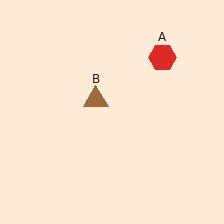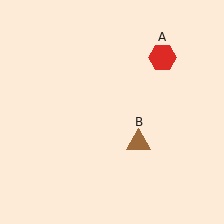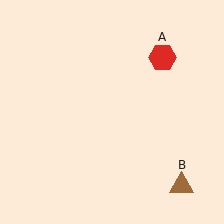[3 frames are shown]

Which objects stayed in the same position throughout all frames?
Red hexagon (object A) remained stationary.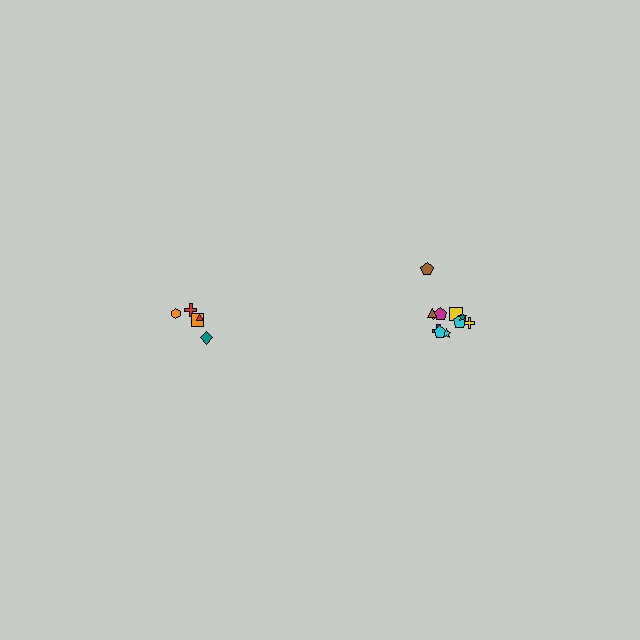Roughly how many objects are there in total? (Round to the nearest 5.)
Roughly 15 objects in total.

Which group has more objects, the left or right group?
The right group.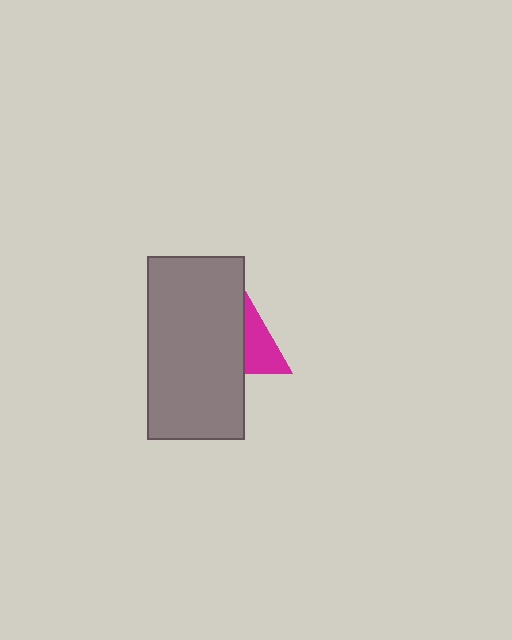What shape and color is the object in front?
The object in front is a gray rectangle.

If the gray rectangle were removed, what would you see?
You would see the complete magenta triangle.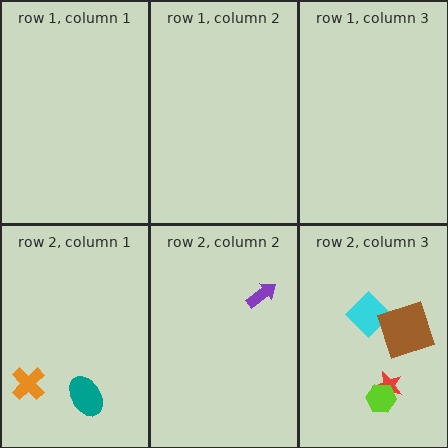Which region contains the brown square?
The row 2, column 3 region.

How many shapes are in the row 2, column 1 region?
2.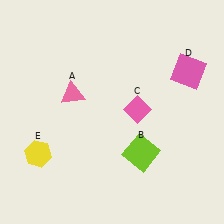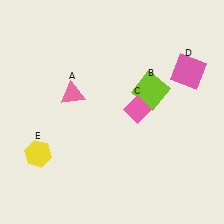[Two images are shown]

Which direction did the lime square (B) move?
The lime square (B) moved up.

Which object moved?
The lime square (B) moved up.